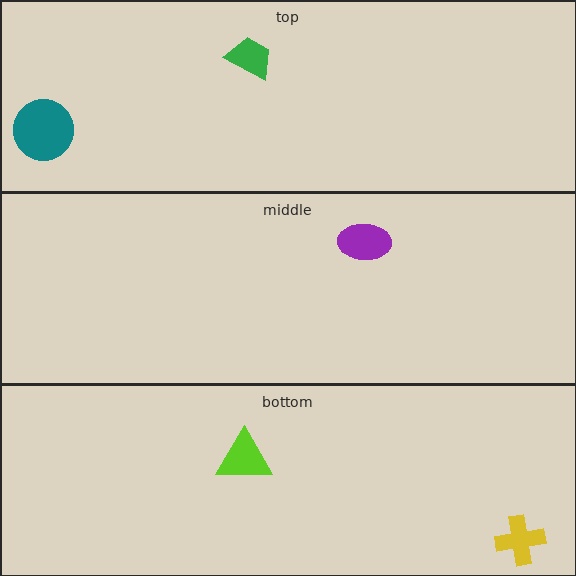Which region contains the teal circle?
The top region.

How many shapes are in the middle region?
1.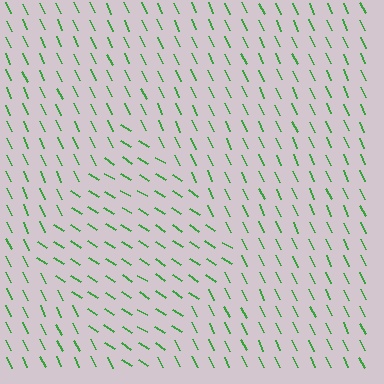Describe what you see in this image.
The image is filled with small green line segments. A diamond region in the image has lines oriented differently from the surrounding lines, creating a visible texture boundary.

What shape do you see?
I see a diamond.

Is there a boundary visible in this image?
Yes, there is a texture boundary formed by a change in line orientation.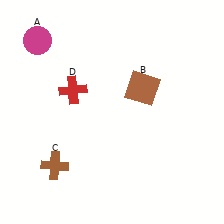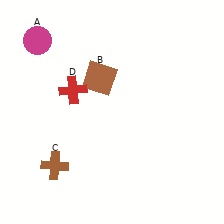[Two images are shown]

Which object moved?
The brown square (B) moved left.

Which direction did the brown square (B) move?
The brown square (B) moved left.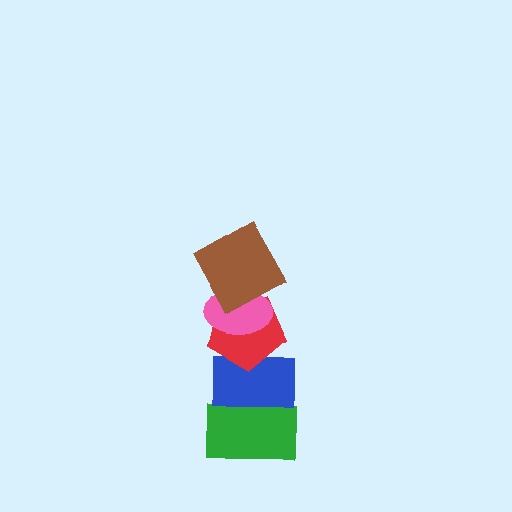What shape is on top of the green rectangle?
The blue rectangle is on top of the green rectangle.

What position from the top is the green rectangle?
The green rectangle is 5th from the top.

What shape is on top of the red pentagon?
The pink ellipse is on top of the red pentagon.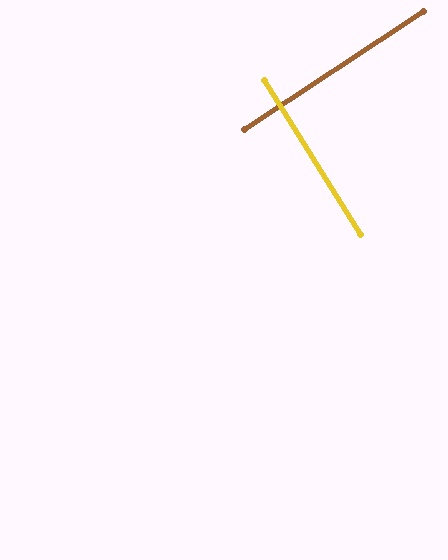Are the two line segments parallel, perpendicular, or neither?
Perpendicular — they meet at approximately 88°.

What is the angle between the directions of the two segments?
Approximately 88 degrees.